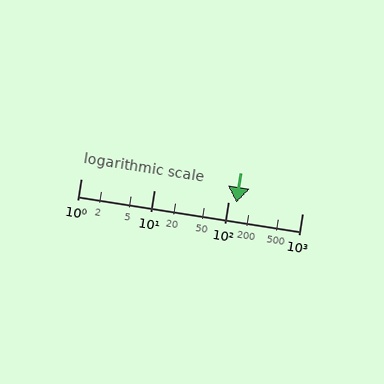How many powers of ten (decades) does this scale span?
The scale spans 3 decades, from 1 to 1000.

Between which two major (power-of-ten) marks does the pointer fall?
The pointer is between 100 and 1000.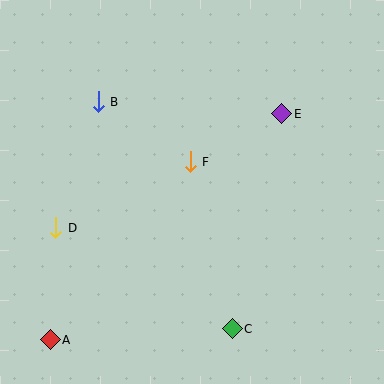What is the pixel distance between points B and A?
The distance between B and A is 243 pixels.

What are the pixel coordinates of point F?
Point F is at (190, 162).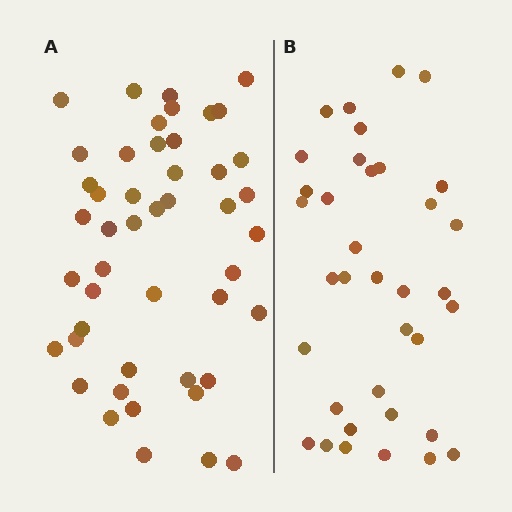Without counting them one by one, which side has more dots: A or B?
Region A (the left region) has more dots.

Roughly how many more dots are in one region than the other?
Region A has roughly 12 or so more dots than region B.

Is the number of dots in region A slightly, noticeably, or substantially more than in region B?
Region A has noticeably more, but not dramatically so. The ratio is roughly 1.3 to 1.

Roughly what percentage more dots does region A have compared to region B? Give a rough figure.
About 30% more.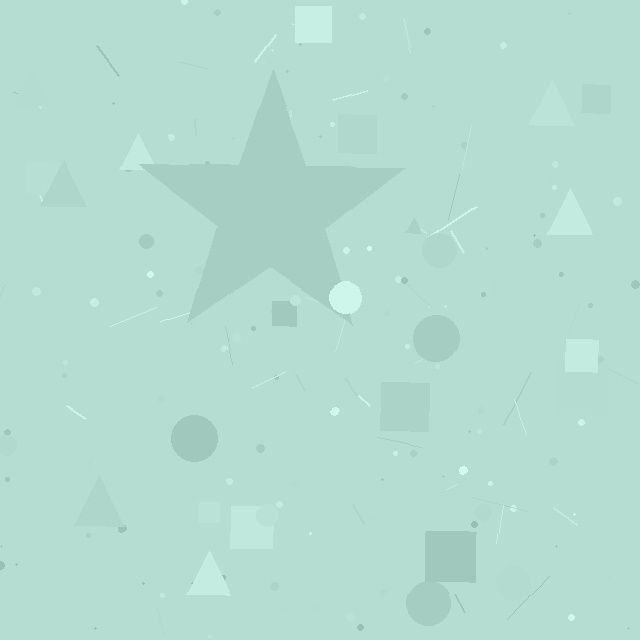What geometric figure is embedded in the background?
A star is embedded in the background.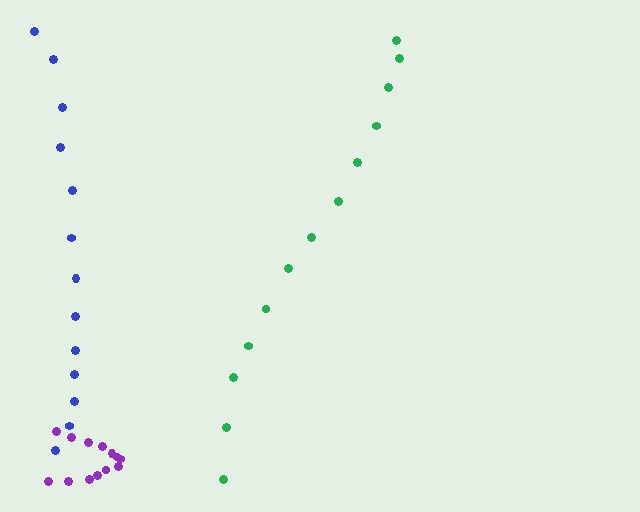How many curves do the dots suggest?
There are 3 distinct paths.